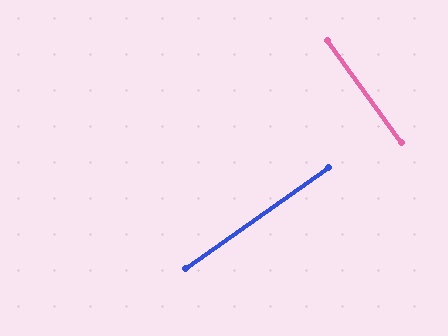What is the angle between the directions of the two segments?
Approximately 89 degrees.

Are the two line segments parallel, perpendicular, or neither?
Perpendicular — they meet at approximately 89°.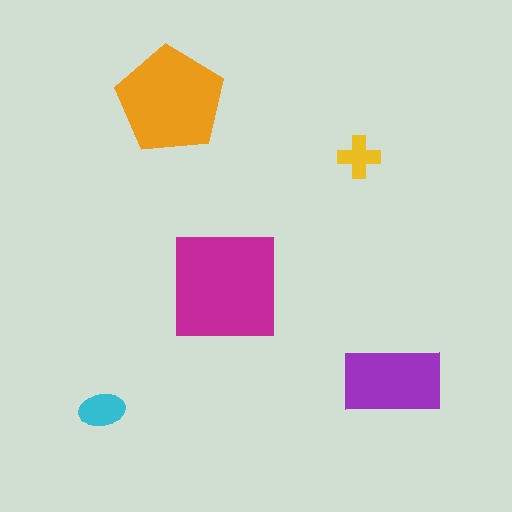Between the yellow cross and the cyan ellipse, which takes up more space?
The cyan ellipse.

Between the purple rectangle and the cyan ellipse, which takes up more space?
The purple rectangle.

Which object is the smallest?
The yellow cross.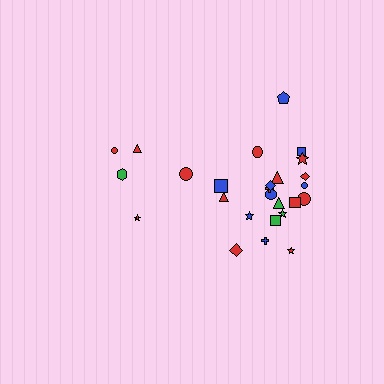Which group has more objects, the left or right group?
The right group.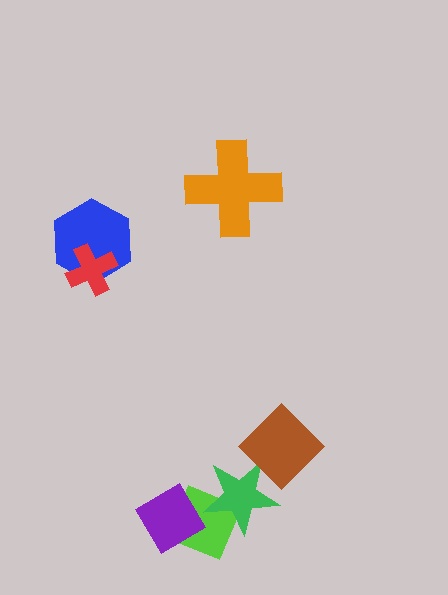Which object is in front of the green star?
The brown diamond is in front of the green star.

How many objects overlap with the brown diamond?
1 object overlaps with the brown diamond.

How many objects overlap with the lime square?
2 objects overlap with the lime square.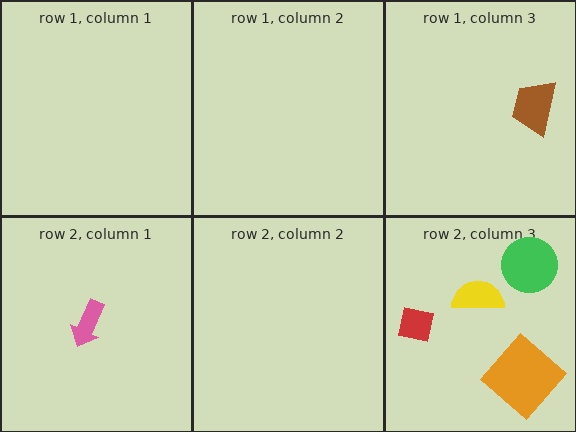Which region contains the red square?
The row 2, column 3 region.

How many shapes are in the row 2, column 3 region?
4.